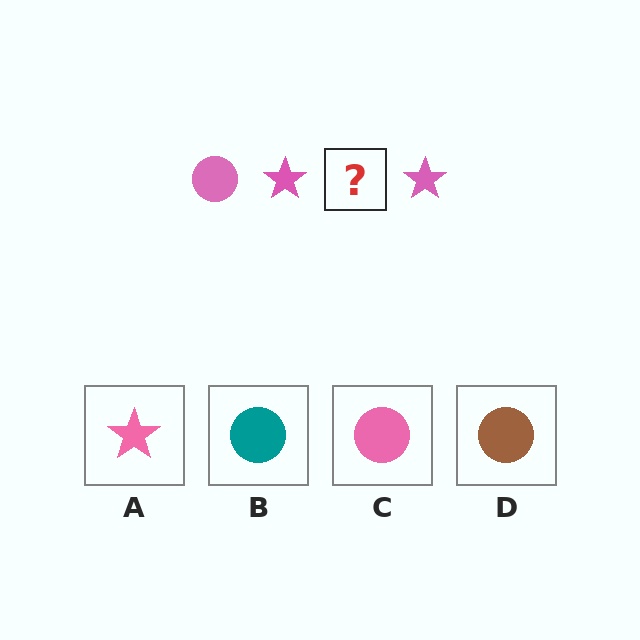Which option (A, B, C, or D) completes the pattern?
C.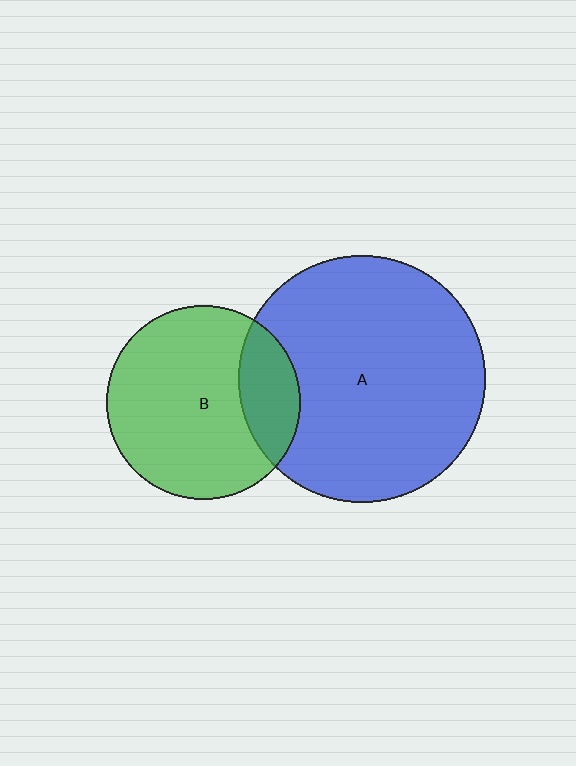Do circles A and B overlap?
Yes.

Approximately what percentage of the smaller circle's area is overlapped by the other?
Approximately 20%.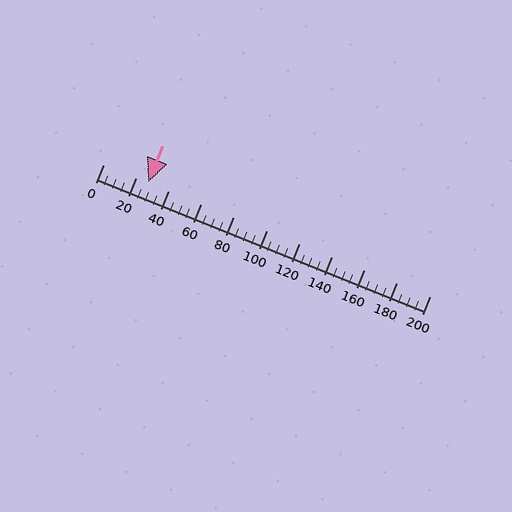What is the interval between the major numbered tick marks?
The major tick marks are spaced 20 units apart.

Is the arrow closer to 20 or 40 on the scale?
The arrow is closer to 20.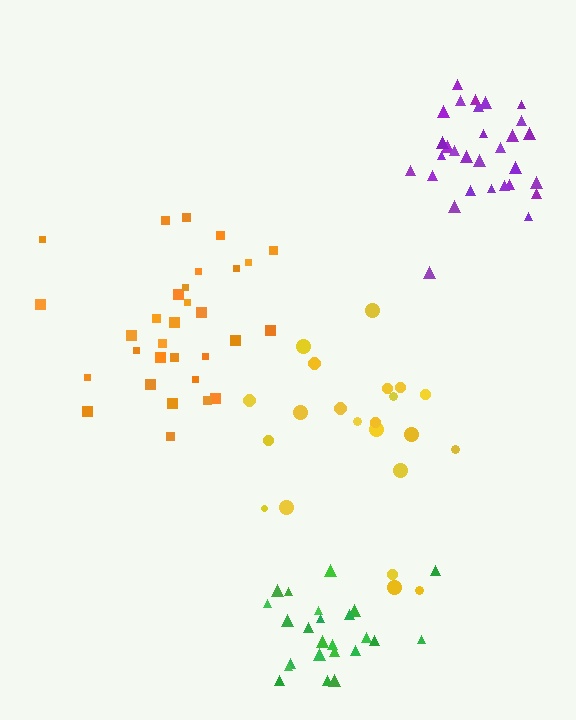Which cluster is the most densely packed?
Purple.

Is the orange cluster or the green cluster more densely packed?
Green.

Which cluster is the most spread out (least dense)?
Yellow.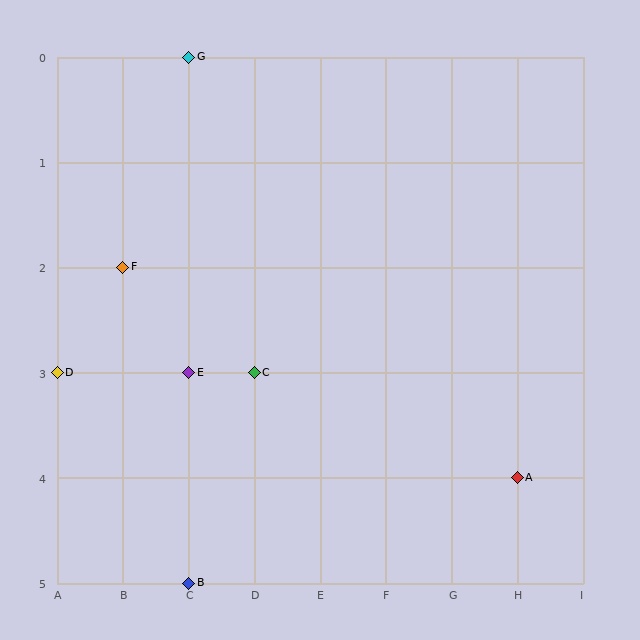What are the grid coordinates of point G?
Point G is at grid coordinates (C, 0).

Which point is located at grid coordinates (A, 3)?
Point D is at (A, 3).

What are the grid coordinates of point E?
Point E is at grid coordinates (C, 3).